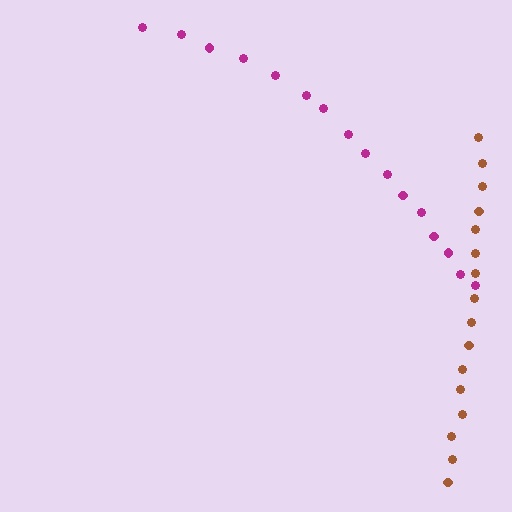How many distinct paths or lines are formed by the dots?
There are 2 distinct paths.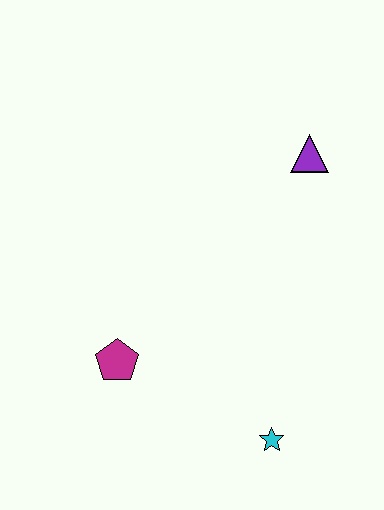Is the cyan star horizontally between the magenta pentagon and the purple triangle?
Yes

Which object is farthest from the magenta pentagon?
The purple triangle is farthest from the magenta pentagon.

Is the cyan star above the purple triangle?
No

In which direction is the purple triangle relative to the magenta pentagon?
The purple triangle is above the magenta pentagon.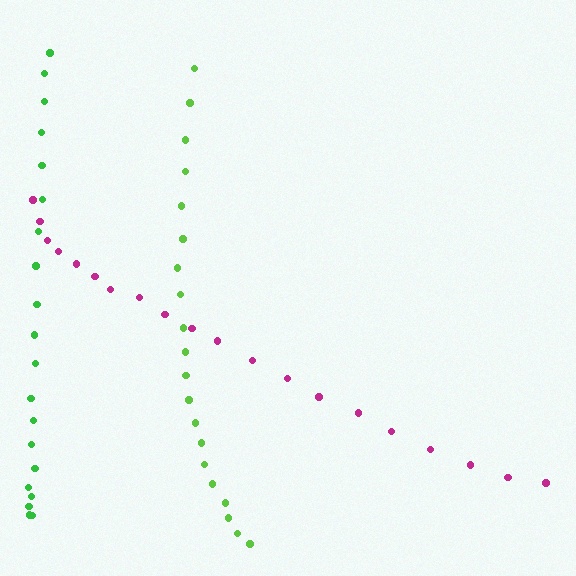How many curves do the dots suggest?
There are 3 distinct paths.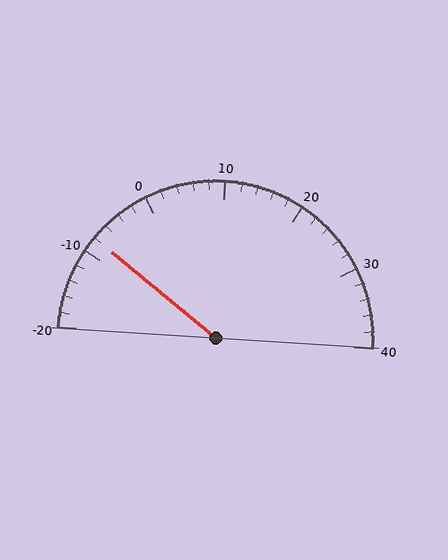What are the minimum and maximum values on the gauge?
The gauge ranges from -20 to 40.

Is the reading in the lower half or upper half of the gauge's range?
The reading is in the lower half of the range (-20 to 40).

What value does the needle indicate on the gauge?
The needle indicates approximately -8.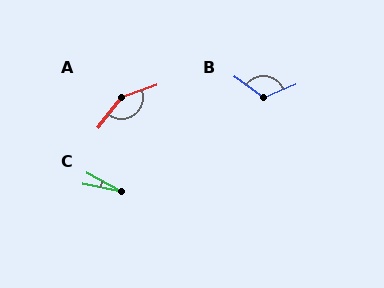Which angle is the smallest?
C, at approximately 17 degrees.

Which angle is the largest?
A, at approximately 148 degrees.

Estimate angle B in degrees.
Approximately 121 degrees.